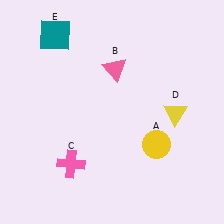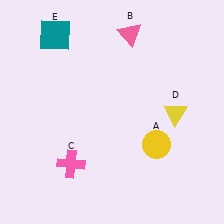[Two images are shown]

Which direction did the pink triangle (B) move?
The pink triangle (B) moved up.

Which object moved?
The pink triangle (B) moved up.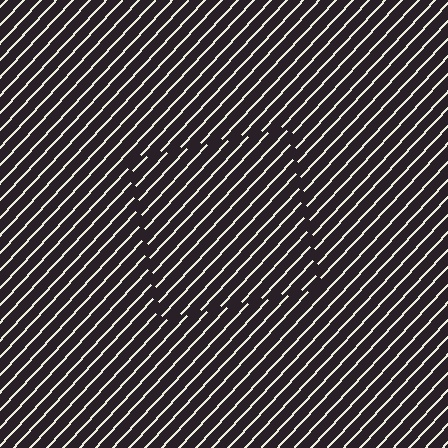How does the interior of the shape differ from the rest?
The interior of the shape contains the same grating, shifted by half a period — the contour is defined by the phase discontinuity where line-ends from the inner and outer gratings abut.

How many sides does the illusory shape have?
4 sides — the line-ends trace a square.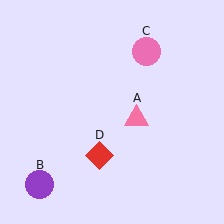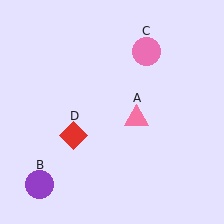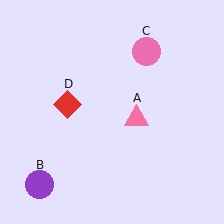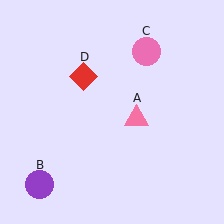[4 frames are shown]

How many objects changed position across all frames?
1 object changed position: red diamond (object D).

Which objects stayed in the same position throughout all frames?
Pink triangle (object A) and purple circle (object B) and pink circle (object C) remained stationary.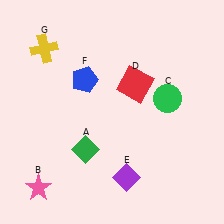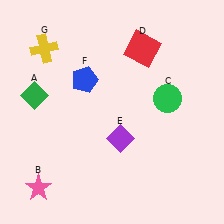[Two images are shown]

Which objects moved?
The objects that moved are: the green diamond (A), the red square (D), the purple diamond (E).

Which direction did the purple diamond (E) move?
The purple diamond (E) moved up.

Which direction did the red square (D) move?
The red square (D) moved up.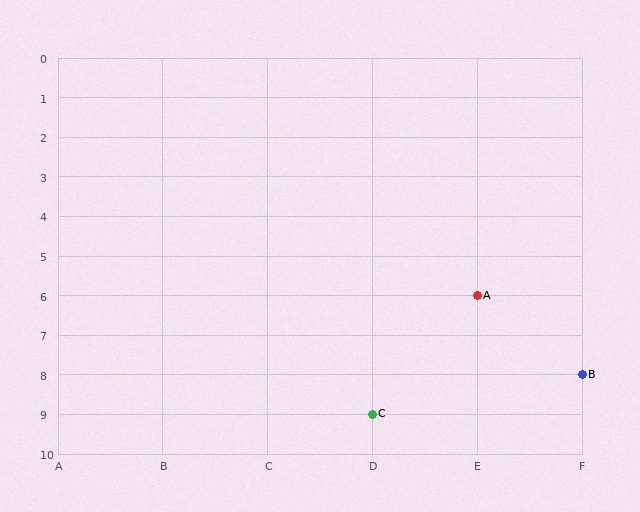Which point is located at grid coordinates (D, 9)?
Point C is at (D, 9).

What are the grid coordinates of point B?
Point B is at grid coordinates (F, 8).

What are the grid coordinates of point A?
Point A is at grid coordinates (E, 6).